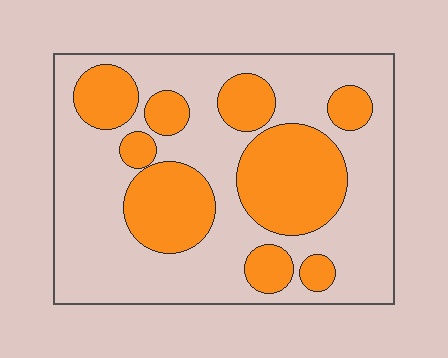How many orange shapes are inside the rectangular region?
9.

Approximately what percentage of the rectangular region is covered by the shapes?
Approximately 35%.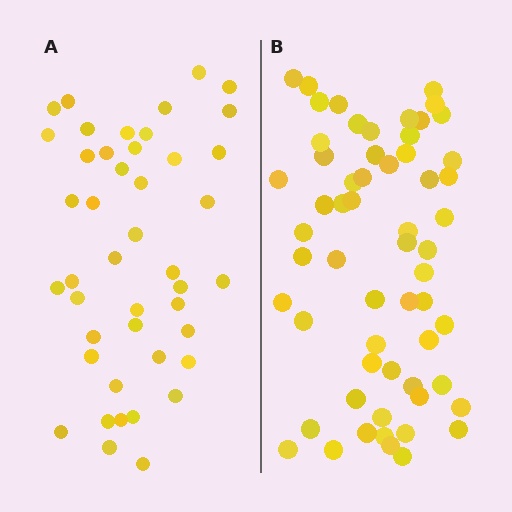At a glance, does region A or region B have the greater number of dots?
Region B (the right region) has more dots.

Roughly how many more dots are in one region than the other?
Region B has approximately 15 more dots than region A.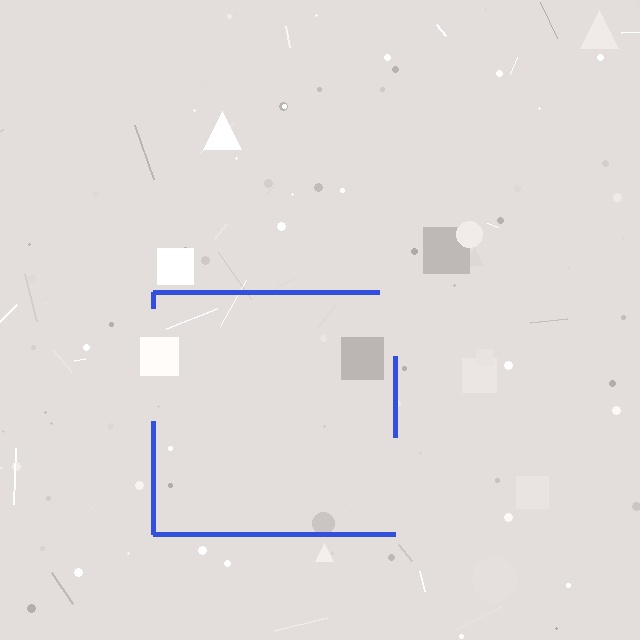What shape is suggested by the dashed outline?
The dashed outline suggests a square.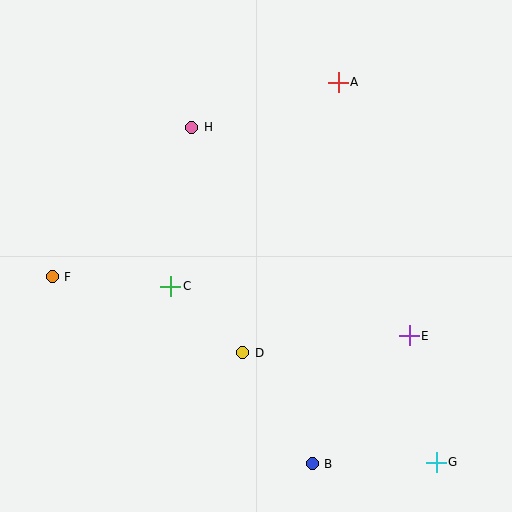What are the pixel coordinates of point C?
Point C is at (171, 286).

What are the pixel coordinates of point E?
Point E is at (409, 336).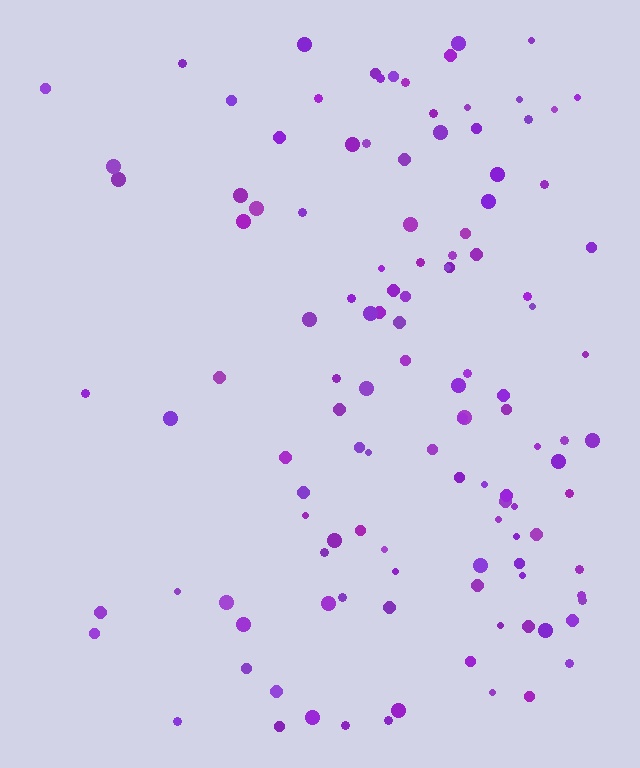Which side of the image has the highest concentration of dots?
The right.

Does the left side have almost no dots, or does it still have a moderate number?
Still a moderate number, just noticeably fewer than the right.